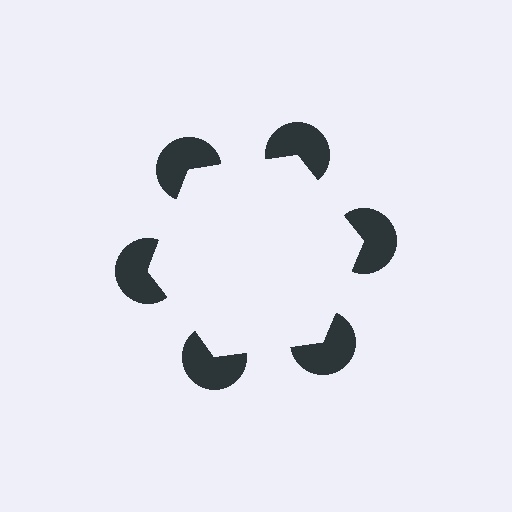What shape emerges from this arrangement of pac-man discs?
An illusory hexagon — its edges are inferred from the aligned wedge cuts in the pac-man discs, not physically drawn.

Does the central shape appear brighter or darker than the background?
It typically appears slightly brighter than the background, even though no actual brightness change is drawn.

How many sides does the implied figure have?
6 sides.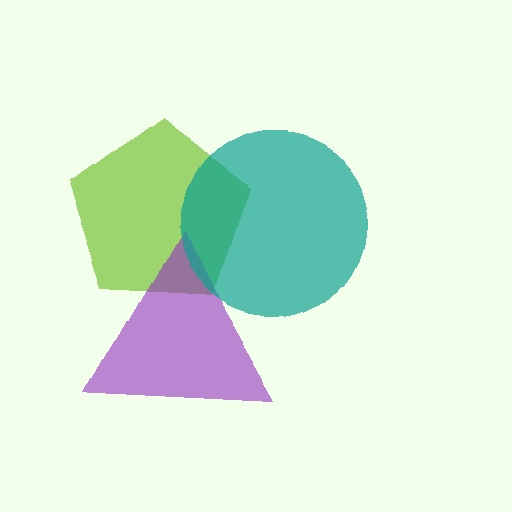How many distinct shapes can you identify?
There are 3 distinct shapes: a lime pentagon, a purple triangle, a teal circle.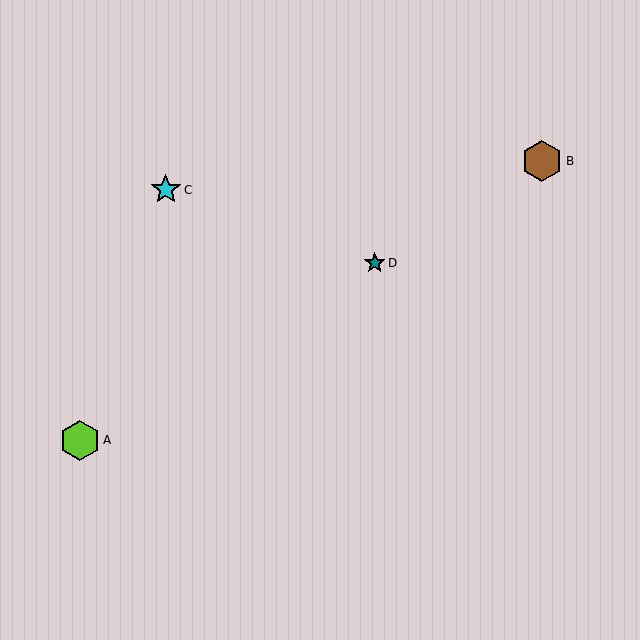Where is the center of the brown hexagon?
The center of the brown hexagon is at (542, 161).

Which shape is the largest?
The brown hexagon (labeled B) is the largest.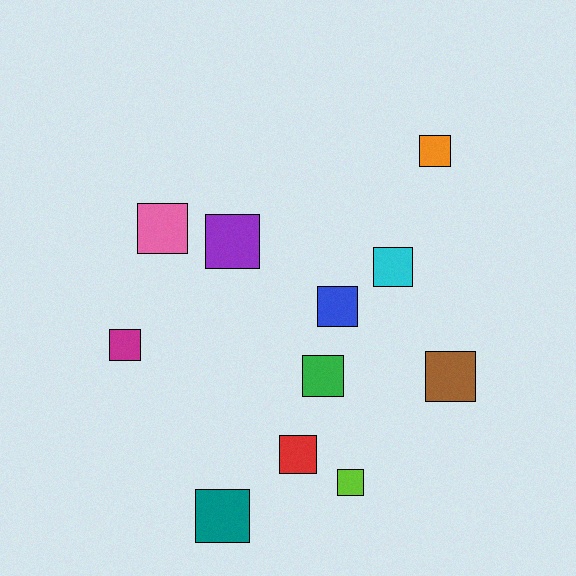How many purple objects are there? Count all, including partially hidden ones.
There is 1 purple object.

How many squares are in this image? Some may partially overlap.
There are 11 squares.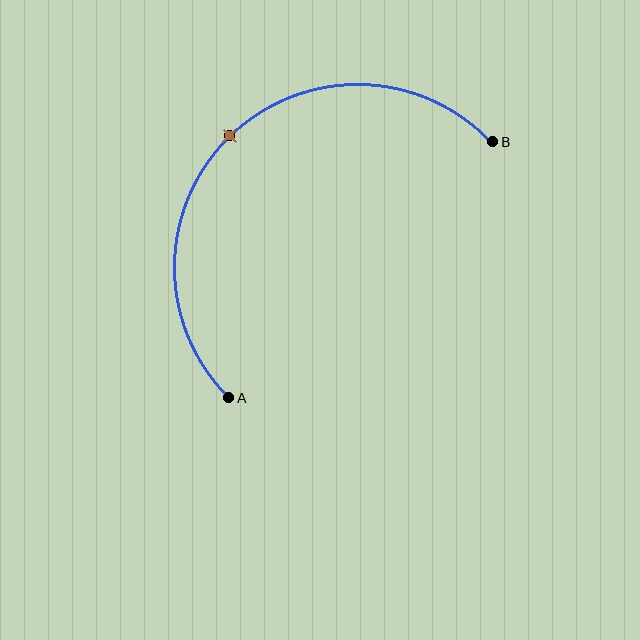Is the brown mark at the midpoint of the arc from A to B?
Yes. The brown mark lies on the arc at equal arc-length from both A and B — it is the arc midpoint.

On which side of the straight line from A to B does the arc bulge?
The arc bulges above and to the left of the straight line connecting A and B.